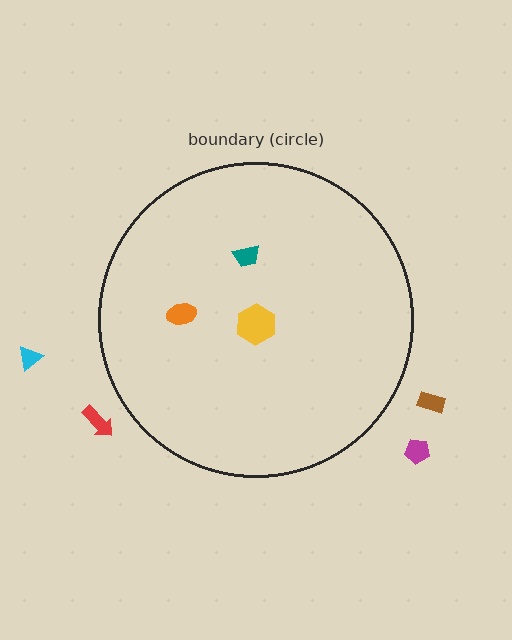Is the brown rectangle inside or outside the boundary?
Outside.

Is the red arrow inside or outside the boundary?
Outside.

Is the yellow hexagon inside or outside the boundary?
Inside.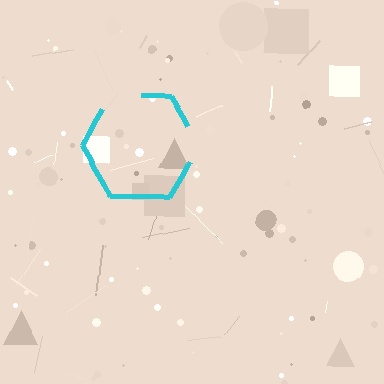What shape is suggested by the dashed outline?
The dashed outline suggests a hexagon.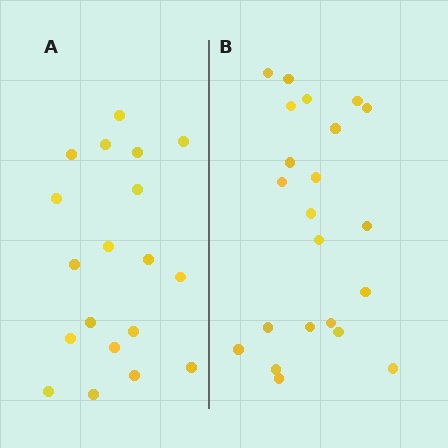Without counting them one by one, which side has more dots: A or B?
Region B (the right region) has more dots.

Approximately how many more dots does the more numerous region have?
Region B has just a few more — roughly 2 or 3 more dots than region A.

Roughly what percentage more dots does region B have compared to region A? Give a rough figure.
About 15% more.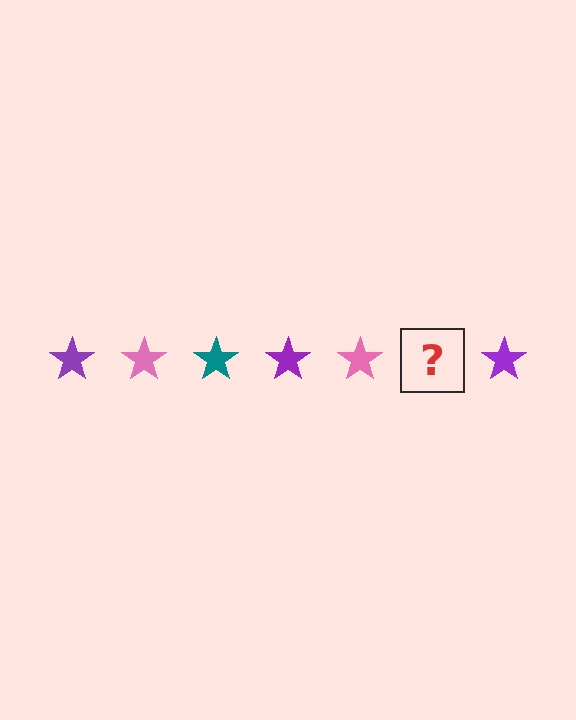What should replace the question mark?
The question mark should be replaced with a teal star.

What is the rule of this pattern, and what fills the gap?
The rule is that the pattern cycles through purple, pink, teal stars. The gap should be filled with a teal star.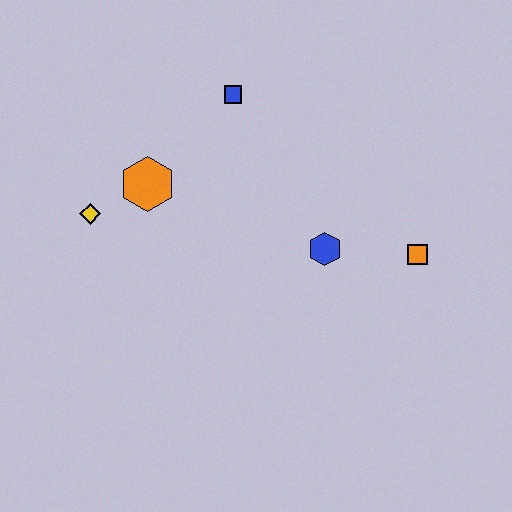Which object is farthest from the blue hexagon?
The yellow diamond is farthest from the blue hexagon.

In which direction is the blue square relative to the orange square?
The blue square is to the left of the orange square.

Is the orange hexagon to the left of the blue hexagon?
Yes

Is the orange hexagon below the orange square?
No